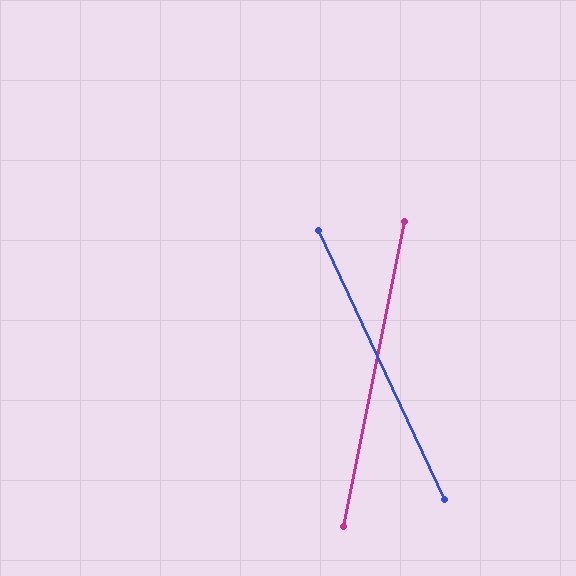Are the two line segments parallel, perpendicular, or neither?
Neither parallel nor perpendicular — they differ by about 36°.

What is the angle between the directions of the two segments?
Approximately 36 degrees.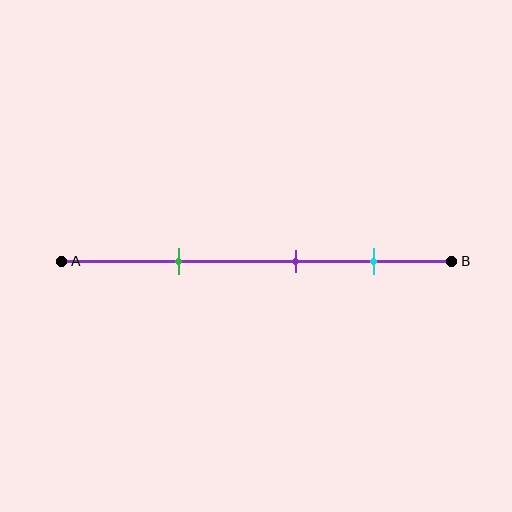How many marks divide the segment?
There are 3 marks dividing the segment.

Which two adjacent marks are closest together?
The purple and cyan marks are the closest adjacent pair.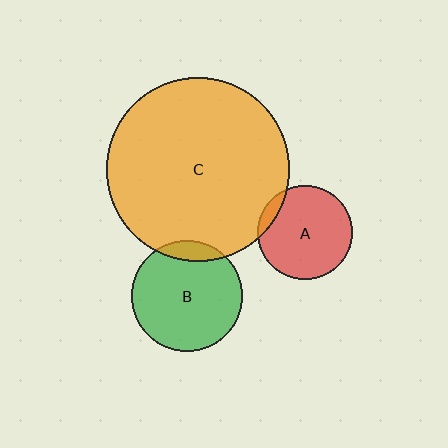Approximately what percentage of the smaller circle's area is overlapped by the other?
Approximately 10%.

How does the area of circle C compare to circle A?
Approximately 3.8 times.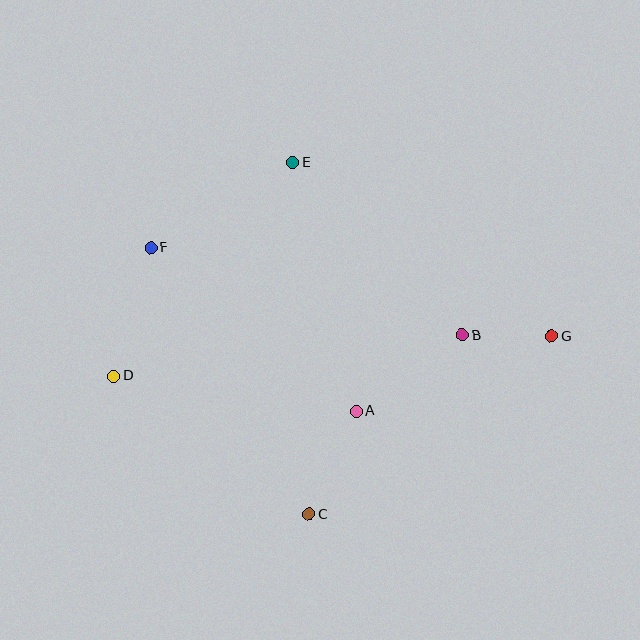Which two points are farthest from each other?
Points D and G are farthest from each other.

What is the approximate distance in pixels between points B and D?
The distance between B and D is approximately 351 pixels.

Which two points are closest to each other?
Points B and G are closest to each other.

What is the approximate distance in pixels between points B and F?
The distance between B and F is approximately 324 pixels.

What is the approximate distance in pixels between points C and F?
The distance between C and F is approximately 310 pixels.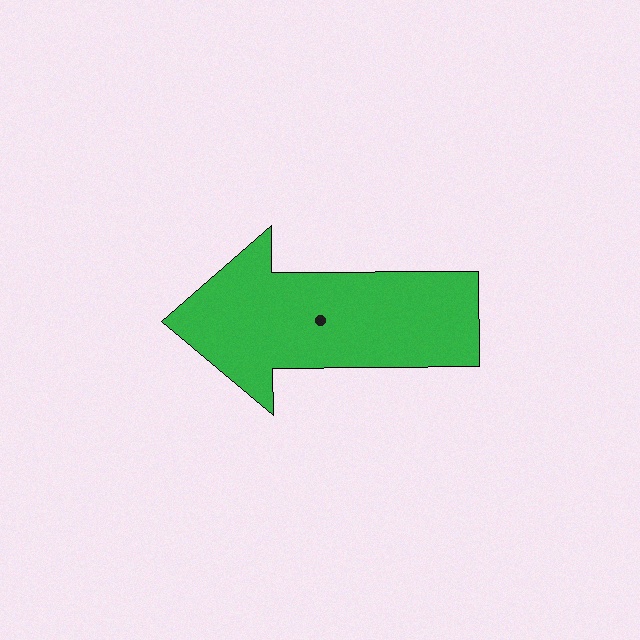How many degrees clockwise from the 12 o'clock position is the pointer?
Approximately 270 degrees.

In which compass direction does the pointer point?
West.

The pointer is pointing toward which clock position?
Roughly 9 o'clock.